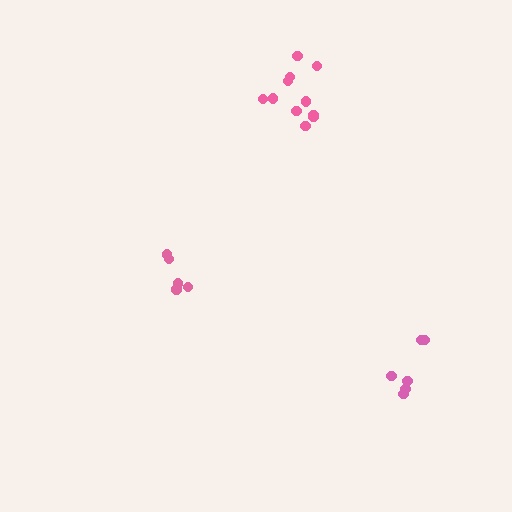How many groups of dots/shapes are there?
There are 3 groups.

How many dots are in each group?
Group 1: 11 dots, Group 2: 5 dots, Group 3: 6 dots (22 total).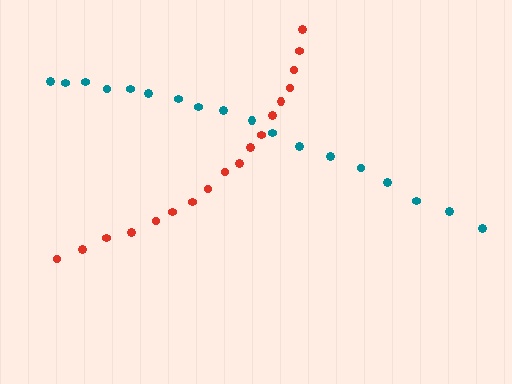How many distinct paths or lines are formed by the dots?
There are 2 distinct paths.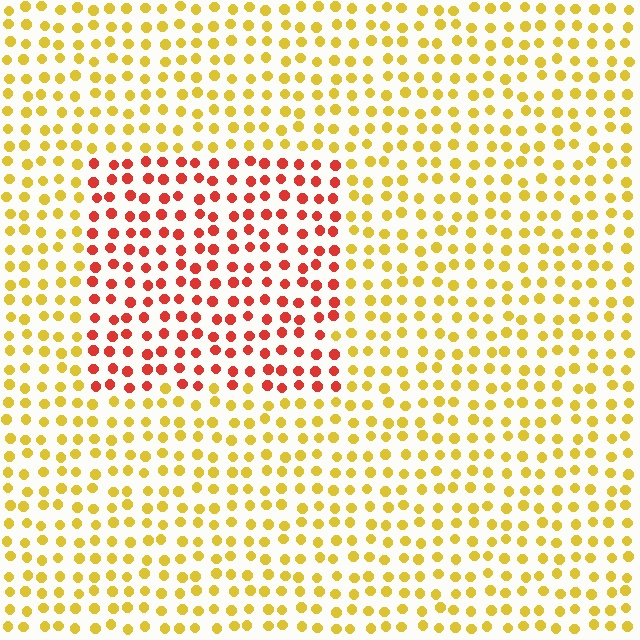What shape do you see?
I see a rectangle.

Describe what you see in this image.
The image is filled with small yellow elements in a uniform arrangement. A rectangle-shaped region is visible where the elements are tinted to a slightly different hue, forming a subtle color boundary.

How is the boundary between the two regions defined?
The boundary is defined purely by a slight shift in hue (about 50 degrees). Spacing, size, and orientation are identical on both sides.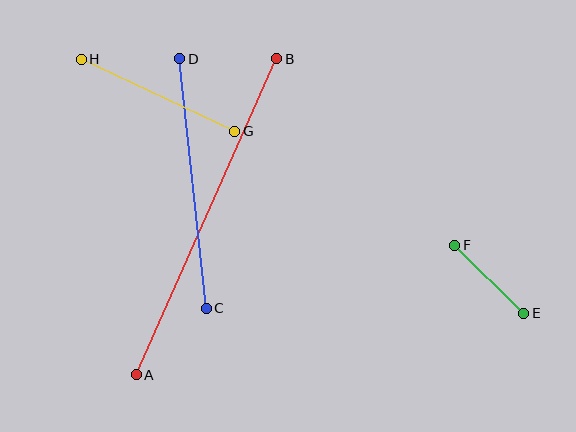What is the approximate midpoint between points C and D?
The midpoint is at approximately (193, 183) pixels.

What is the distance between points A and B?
The distance is approximately 346 pixels.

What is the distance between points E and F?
The distance is approximately 97 pixels.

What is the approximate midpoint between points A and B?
The midpoint is at approximately (207, 217) pixels.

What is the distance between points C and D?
The distance is approximately 251 pixels.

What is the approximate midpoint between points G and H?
The midpoint is at approximately (158, 95) pixels.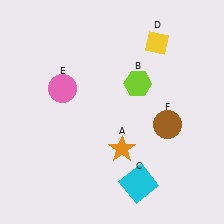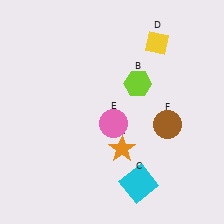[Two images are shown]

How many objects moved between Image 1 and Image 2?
1 object moved between the two images.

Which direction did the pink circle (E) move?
The pink circle (E) moved right.